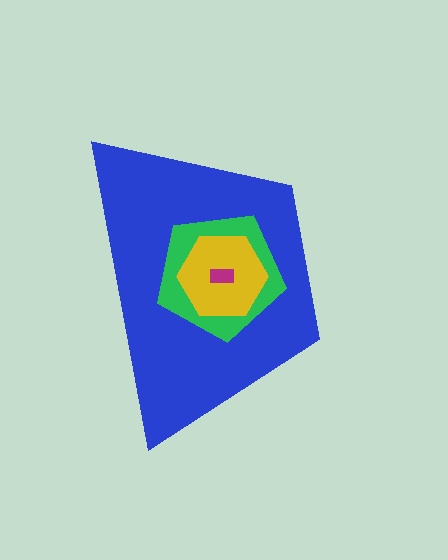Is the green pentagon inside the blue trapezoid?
Yes.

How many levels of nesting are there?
4.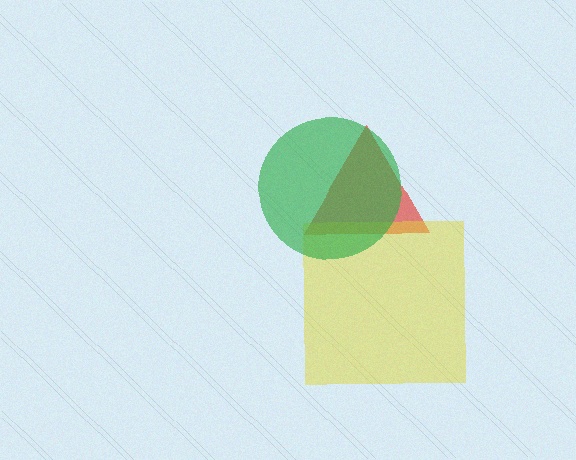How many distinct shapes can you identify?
There are 3 distinct shapes: a red triangle, a yellow square, a green circle.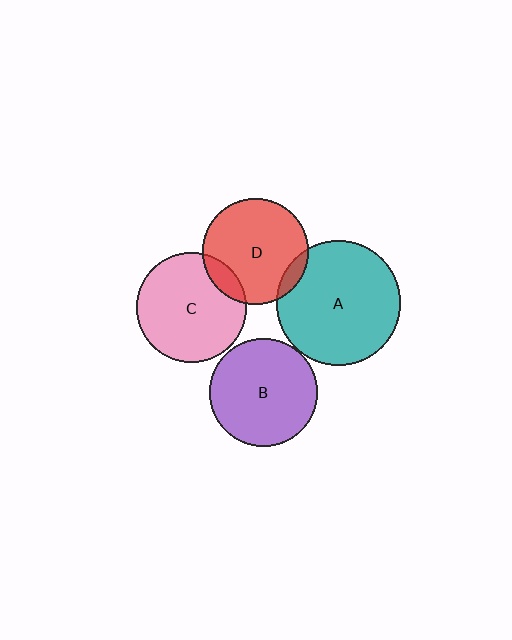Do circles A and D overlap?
Yes.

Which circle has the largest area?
Circle A (teal).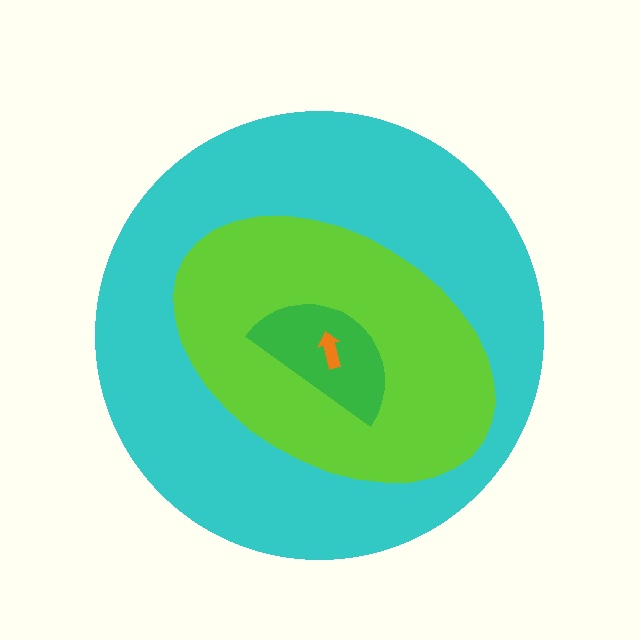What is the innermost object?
The orange arrow.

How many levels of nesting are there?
4.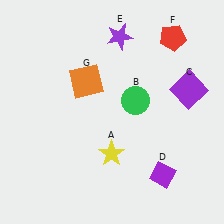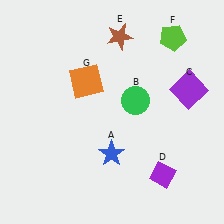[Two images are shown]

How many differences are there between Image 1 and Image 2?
There are 3 differences between the two images.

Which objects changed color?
A changed from yellow to blue. E changed from purple to brown. F changed from red to lime.